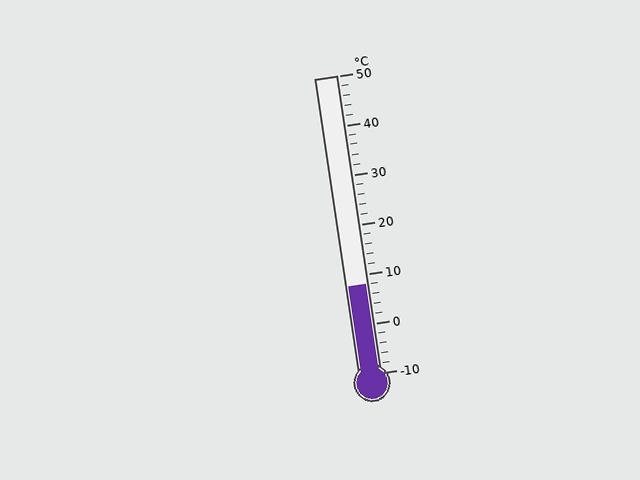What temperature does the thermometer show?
The thermometer shows approximately 8°C.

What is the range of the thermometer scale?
The thermometer scale ranges from -10°C to 50°C.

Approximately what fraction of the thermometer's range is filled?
The thermometer is filled to approximately 30% of its range.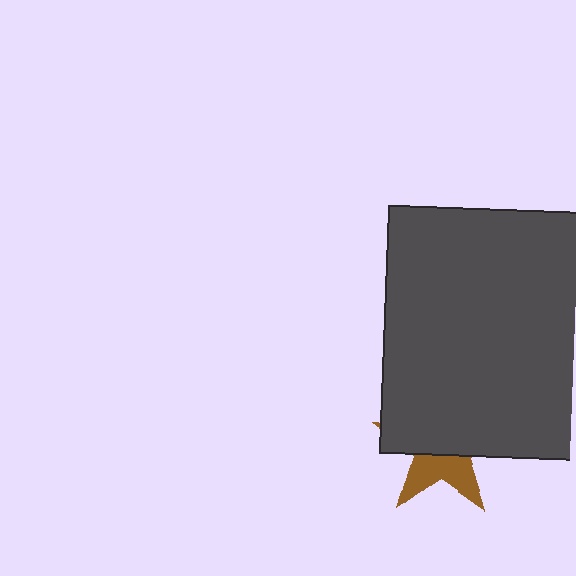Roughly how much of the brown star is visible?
A small part of it is visible (roughly 39%).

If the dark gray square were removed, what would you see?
You would see the complete brown star.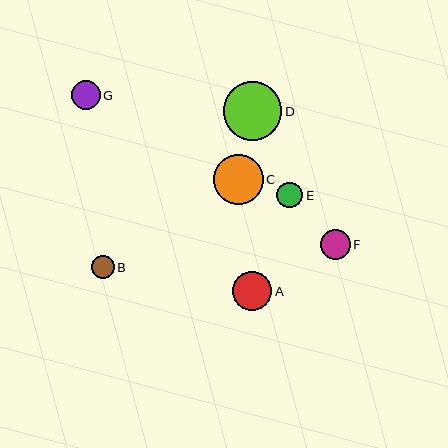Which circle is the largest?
Circle D is the largest with a size of approximately 59 pixels.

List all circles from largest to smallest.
From largest to smallest: D, C, A, F, G, E, B.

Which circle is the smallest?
Circle B is the smallest with a size of approximately 23 pixels.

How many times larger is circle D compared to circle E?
Circle D is approximately 2.3 times the size of circle E.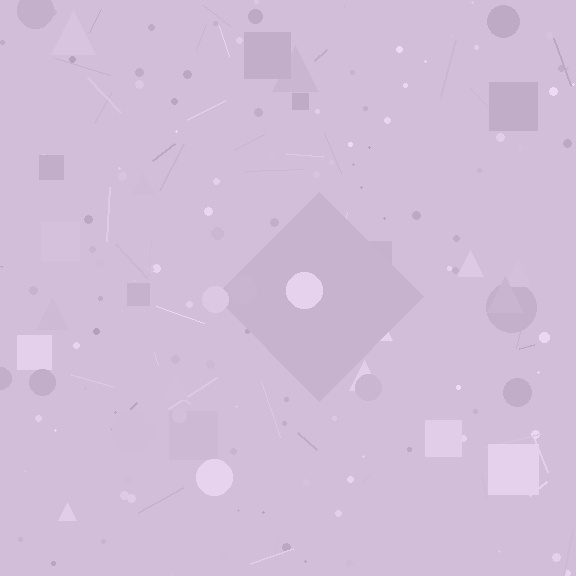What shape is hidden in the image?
A diamond is hidden in the image.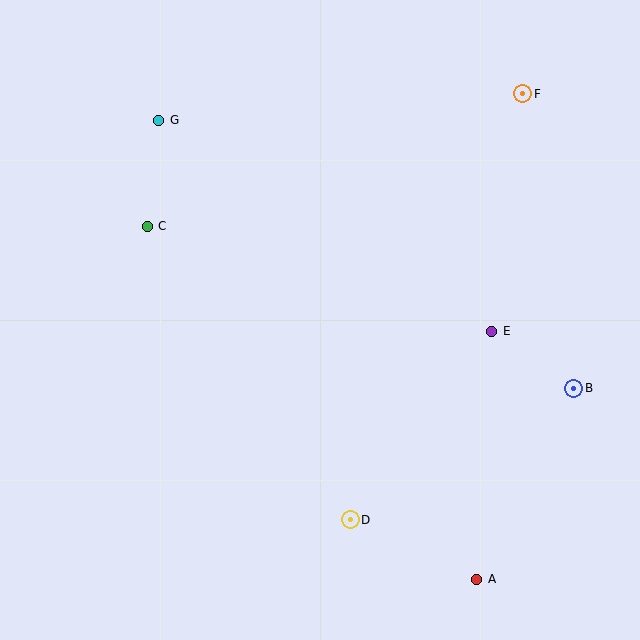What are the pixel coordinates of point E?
Point E is at (492, 331).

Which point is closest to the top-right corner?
Point F is closest to the top-right corner.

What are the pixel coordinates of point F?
Point F is at (523, 94).